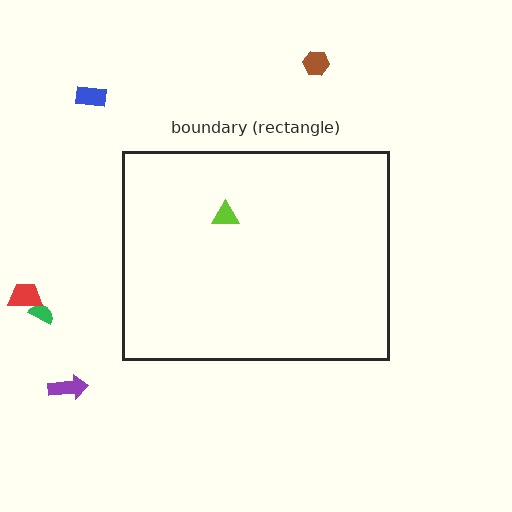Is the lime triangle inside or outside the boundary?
Inside.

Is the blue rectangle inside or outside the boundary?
Outside.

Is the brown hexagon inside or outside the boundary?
Outside.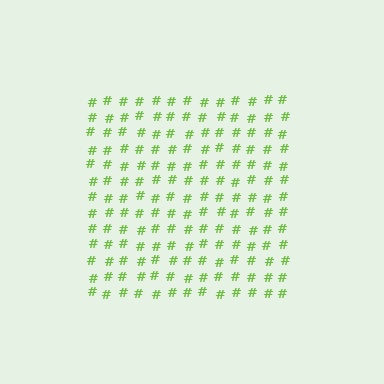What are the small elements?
The small elements are hash symbols.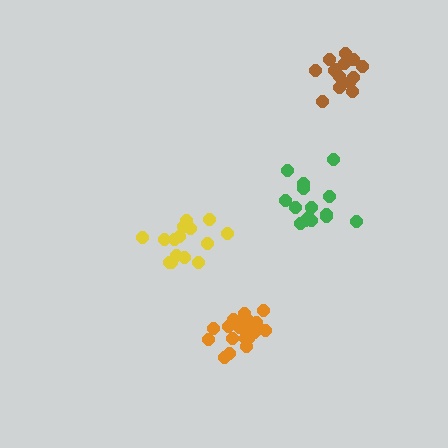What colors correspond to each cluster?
The clusters are colored: green, orange, yellow, brown.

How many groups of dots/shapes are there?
There are 4 groups.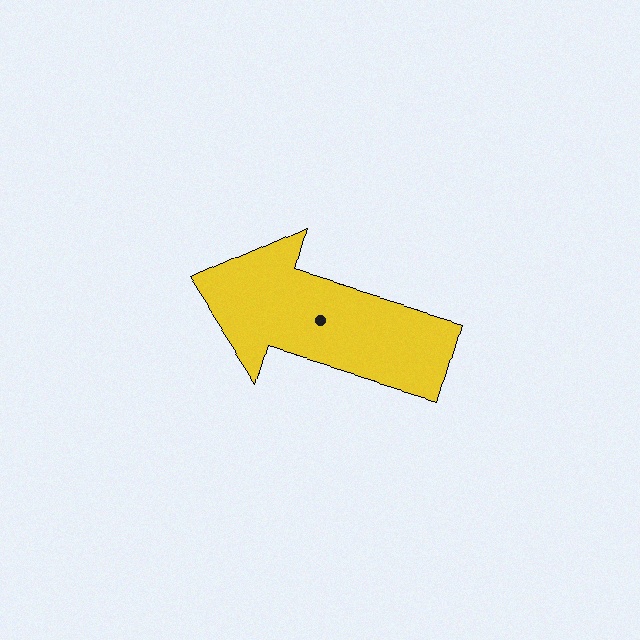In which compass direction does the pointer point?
West.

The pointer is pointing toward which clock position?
Roughly 10 o'clock.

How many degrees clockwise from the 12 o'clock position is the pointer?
Approximately 286 degrees.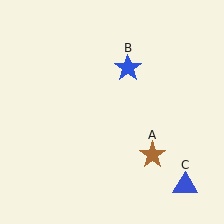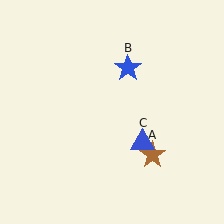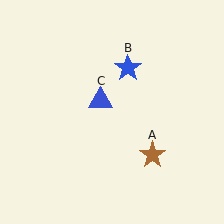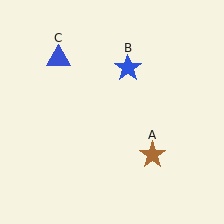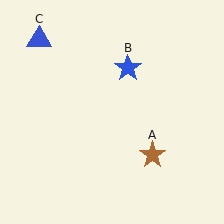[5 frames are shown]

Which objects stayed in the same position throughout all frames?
Brown star (object A) and blue star (object B) remained stationary.